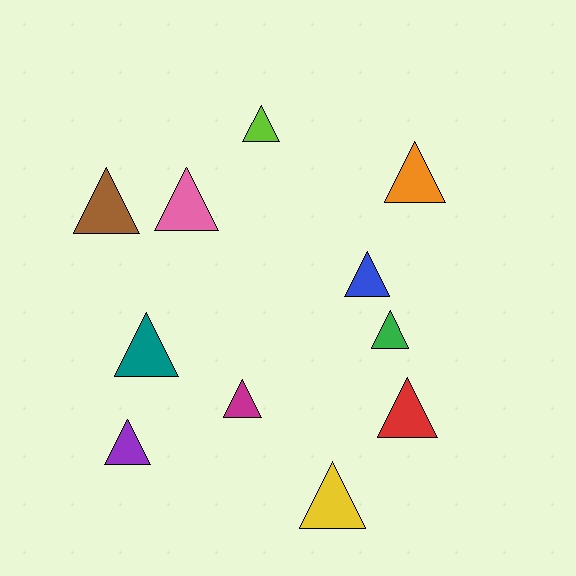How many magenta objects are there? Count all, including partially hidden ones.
There is 1 magenta object.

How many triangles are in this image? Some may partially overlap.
There are 11 triangles.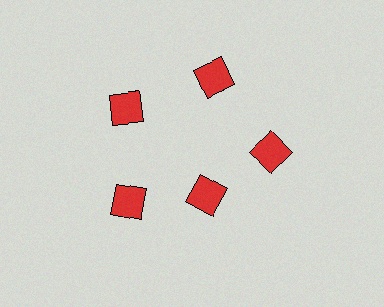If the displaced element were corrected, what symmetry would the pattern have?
It would have 5-fold rotational symmetry — the pattern would map onto itself every 72 degrees.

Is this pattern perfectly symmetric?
No. The 5 red diamonds are arranged in a ring, but one element near the 5 o'clock position is pulled inward toward the center, breaking the 5-fold rotational symmetry.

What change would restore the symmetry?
The symmetry would be restored by moving it outward, back onto the ring so that all 5 diamonds sit at equal angles and equal distance from the center.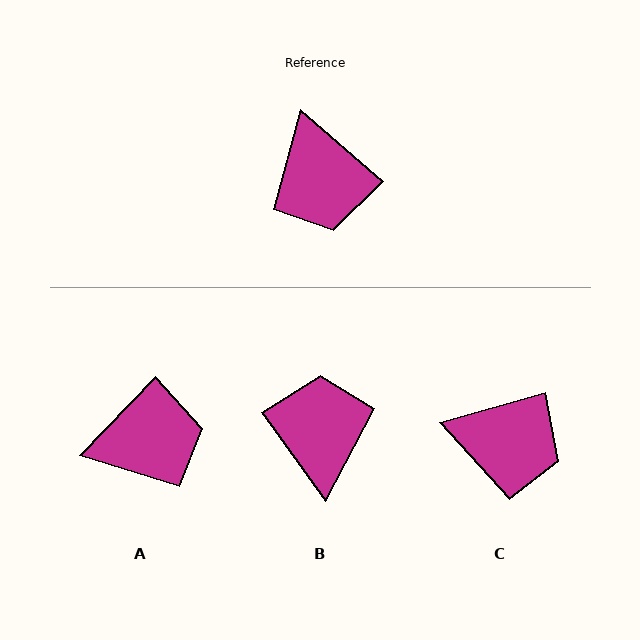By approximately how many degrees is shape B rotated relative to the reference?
Approximately 167 degrees counter-clockwise.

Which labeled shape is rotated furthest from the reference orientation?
B, about 167 degrees away.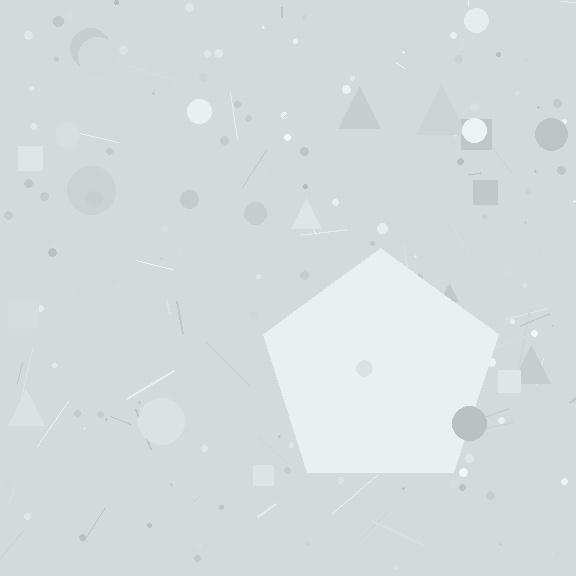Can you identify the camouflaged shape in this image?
The camouflaged shape is a pentagon.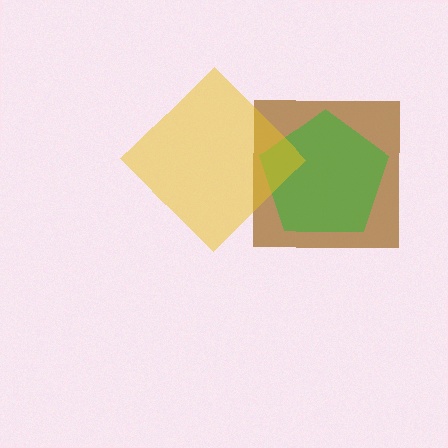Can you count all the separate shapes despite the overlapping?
Yes, there are 3 separate shapes.